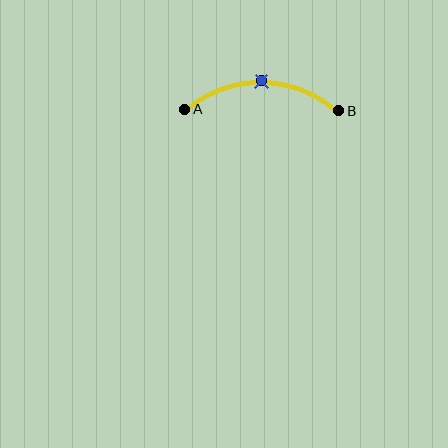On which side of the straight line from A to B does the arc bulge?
The arc bulges above the straight line connecting A and B.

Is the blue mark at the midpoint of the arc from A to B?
Yes. The blue mark lies on the arc at equal arc-length from both A and B — it is the arc midpoint.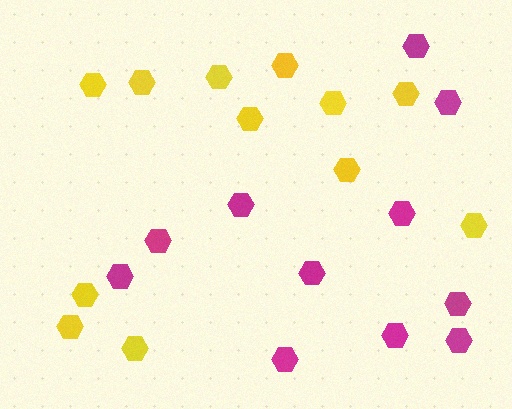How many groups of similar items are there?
There are 2 groups: one group of yellow hexagons (12) and one group of magenta hexagons (11).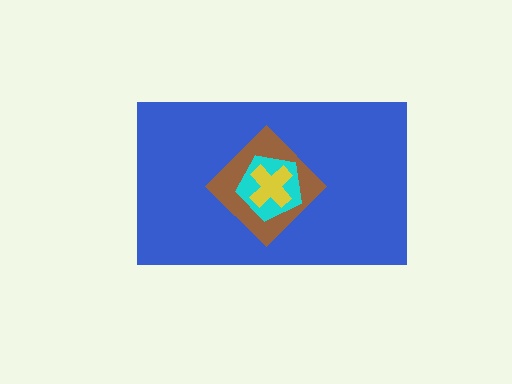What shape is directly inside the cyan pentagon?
The yellow cross.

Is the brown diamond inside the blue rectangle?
Yes.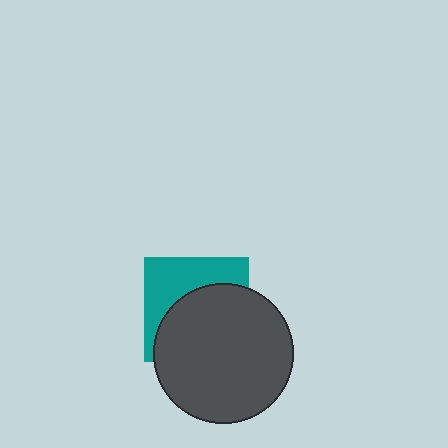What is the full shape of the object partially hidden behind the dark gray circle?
The partially hidden object is a teal square.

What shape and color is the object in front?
The object in front is a dark gray circle.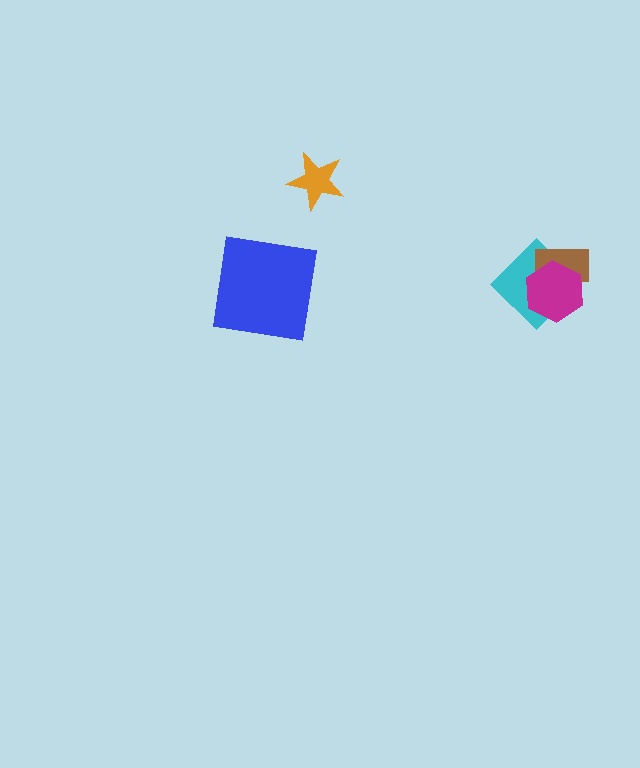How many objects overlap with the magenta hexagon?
2 objects overlap with the magenta hexagon.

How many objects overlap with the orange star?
0 objects overlap with the orange star.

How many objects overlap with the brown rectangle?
2 objects overlap with the brown rectangle.